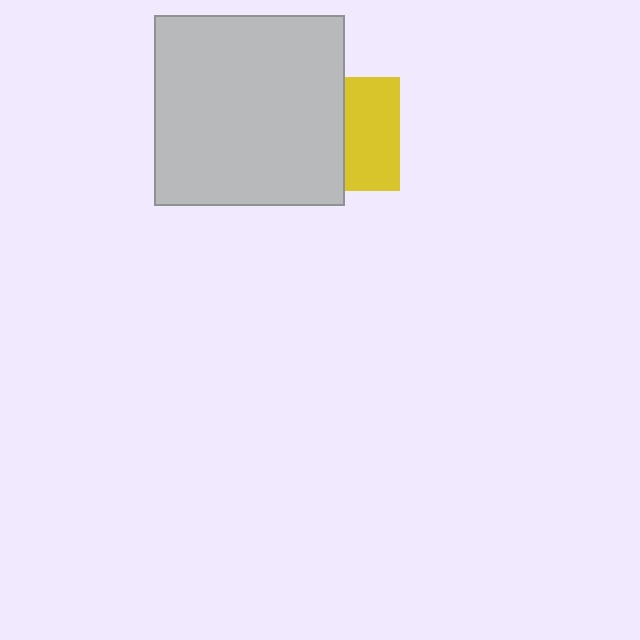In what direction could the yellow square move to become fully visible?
The yellow square could move right. That would shift it out from behind the light gray square entirely.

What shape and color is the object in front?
The object in front is a light gray square.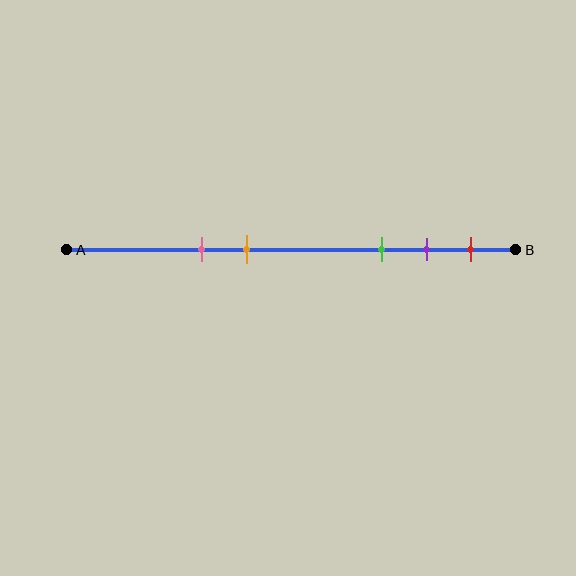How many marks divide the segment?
There are 5 marks dividing the segment.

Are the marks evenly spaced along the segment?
No, the marks are not evenly spaced.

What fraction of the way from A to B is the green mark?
The green mark is approximately 70% (0.7) of the way from A to B.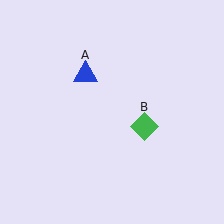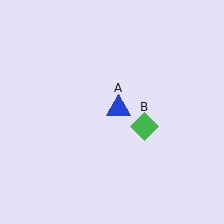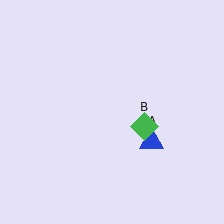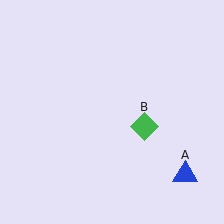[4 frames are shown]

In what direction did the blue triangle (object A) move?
The blue triangle (object A) moved down and to the right.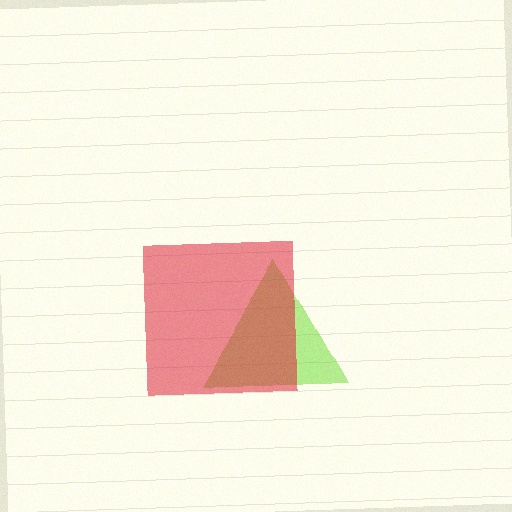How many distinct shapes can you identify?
There are 2 distinct shapes: a lime triangle, a red square.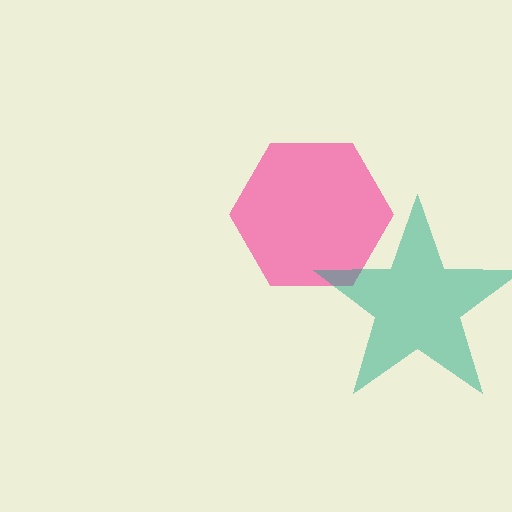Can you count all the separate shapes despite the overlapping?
Yes, there are 2 separate shapes.